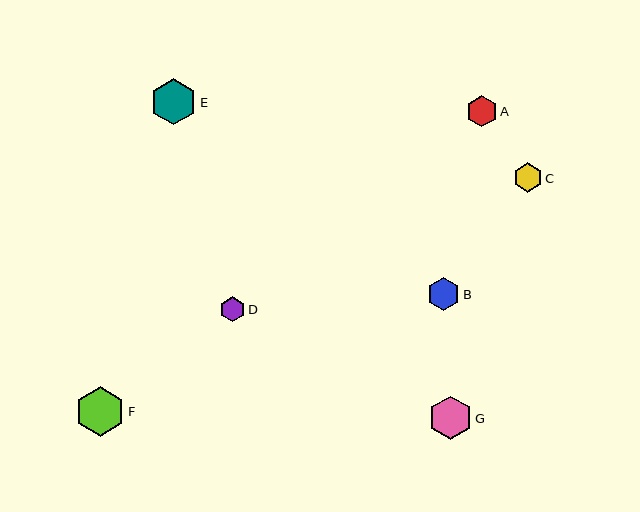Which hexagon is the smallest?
Hexagon D is the smallest with a size of approximately 25 pixels.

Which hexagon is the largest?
Hexagon F is the largest with a size of approximately 49 pixels.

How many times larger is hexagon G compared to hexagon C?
Hexagon G is approximately 1.5 times the size of hexagon C.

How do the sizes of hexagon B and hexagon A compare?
Hexagon B and hexagon A are approximately the same size.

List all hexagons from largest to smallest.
From largest to smallest: F, E, G, B, A, C, D.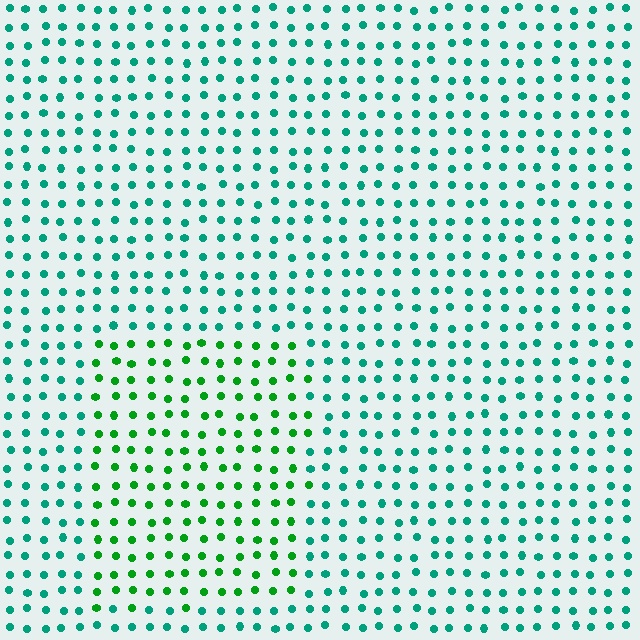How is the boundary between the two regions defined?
The boundary is defined purely by a slight shift in hue (about 39 degrees). Spacing, size, and orientation are identical on both sides.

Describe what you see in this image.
The image is filled with small teal elements in a uniform arrangement. A rectangle-shaped region is visible where the elements are tinted to a slightly different hue, forming a subtle color boundary.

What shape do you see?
I see a rectangle.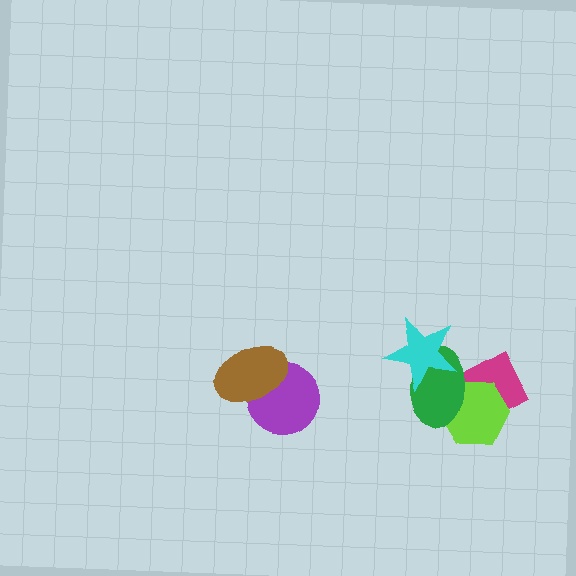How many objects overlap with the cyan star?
1 object overlaps with the cyan star.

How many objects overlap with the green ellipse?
3 objects overlap with the green ellipse.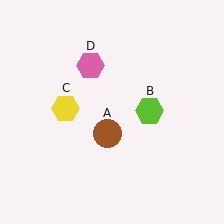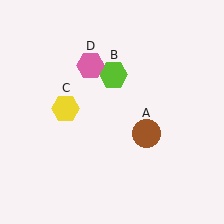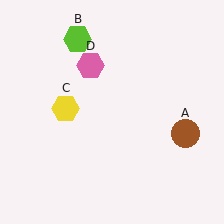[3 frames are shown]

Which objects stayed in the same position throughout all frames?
Yellow hexagon (object C) and pink hexagon (object D) remained stationary.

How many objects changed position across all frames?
2 objects changed position: brown circle (object A), lime hexagon (object B).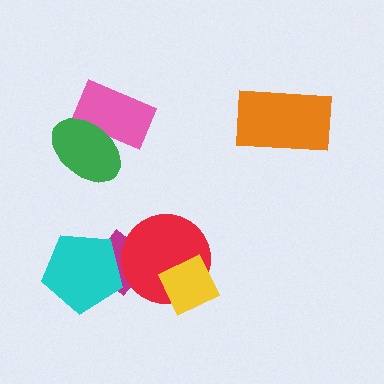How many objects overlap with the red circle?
2 objects overlap with the red circle.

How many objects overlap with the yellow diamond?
1 object overlaps with the yellow diamond.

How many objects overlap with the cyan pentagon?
1 object overlaps with the cyan pentagon.